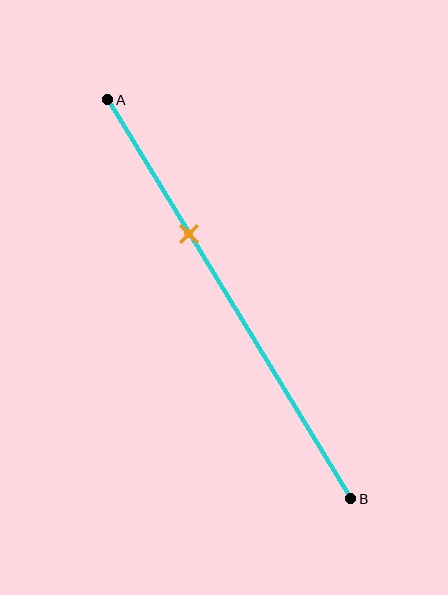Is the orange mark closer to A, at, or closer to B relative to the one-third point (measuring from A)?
The orange mark is approximately at the one-third point of segment AB.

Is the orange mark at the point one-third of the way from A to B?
Yes, the mark is approximately at the one-third point.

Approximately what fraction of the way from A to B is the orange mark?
The orange mark is approximately 35% of the way from A to B.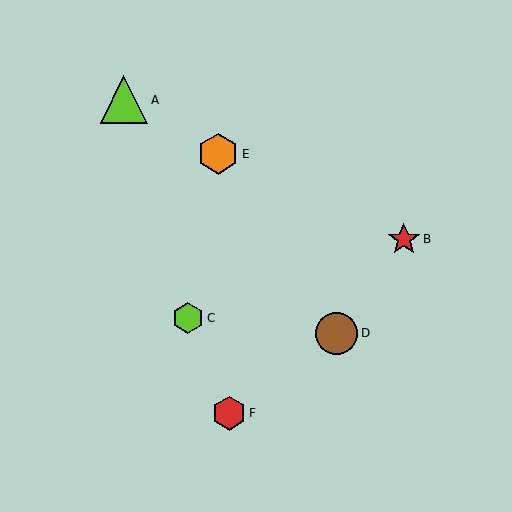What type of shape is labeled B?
Shape B is a red star.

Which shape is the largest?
The lime triangle (labeled A) is the largest.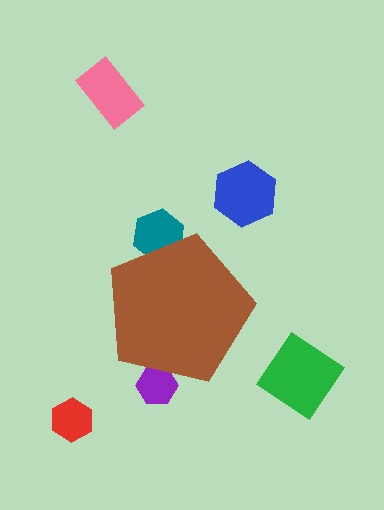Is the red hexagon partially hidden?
No, the red hexagon is fully visible.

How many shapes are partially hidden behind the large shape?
2 shapes are partially hidden.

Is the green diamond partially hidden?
No, the green diamond is fully visible.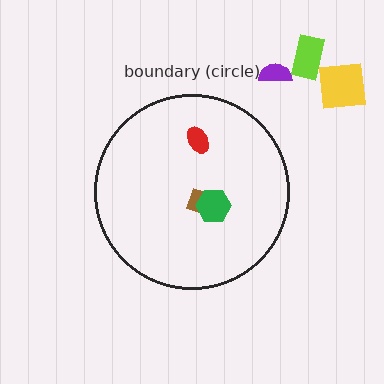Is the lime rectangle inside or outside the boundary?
Outside.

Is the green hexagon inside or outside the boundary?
Inside.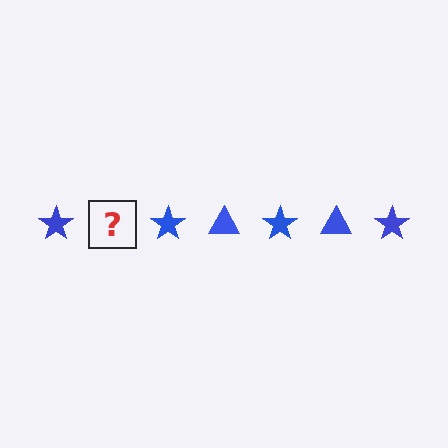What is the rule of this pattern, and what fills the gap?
The rule is that the pattern cycles through star, triangle shapes in blue. The gap should be filled with a blue triangle.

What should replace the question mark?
The question mark should be replaced with a blue triangle.